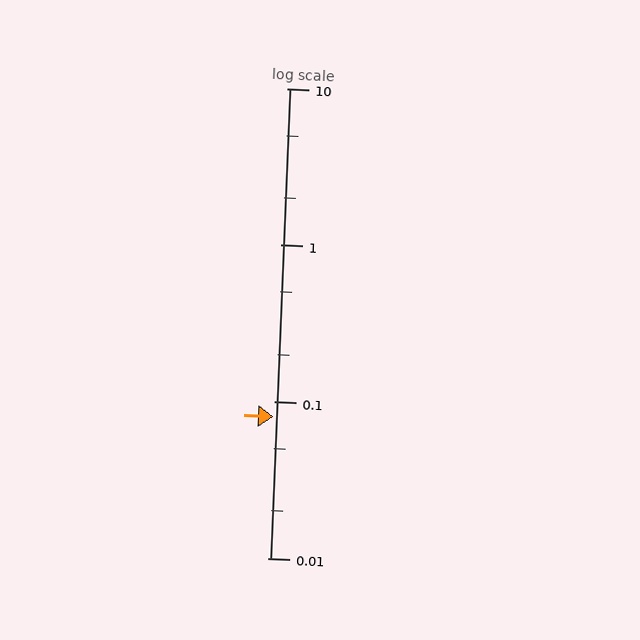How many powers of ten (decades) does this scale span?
The scale spans 3 decades, from 0.01 to 10.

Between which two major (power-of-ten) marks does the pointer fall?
The pointer is between 0.01 and 0.1.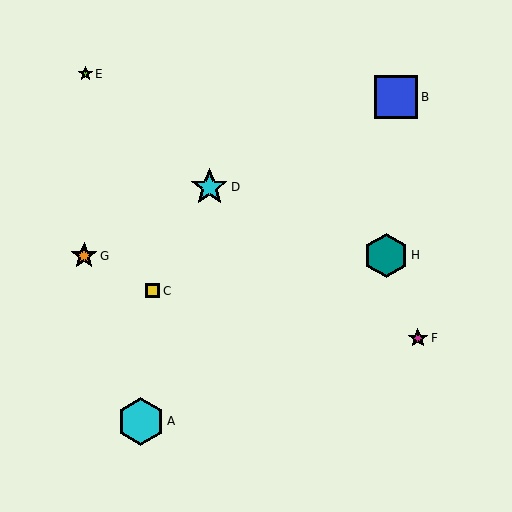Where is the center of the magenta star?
The center of the magenta star is at (418, 338).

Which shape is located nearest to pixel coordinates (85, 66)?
The lime star (labeled E) at (85, 74) is nearest to that location.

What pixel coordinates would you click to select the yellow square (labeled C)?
Click at (152, 291) to select the yellow square C.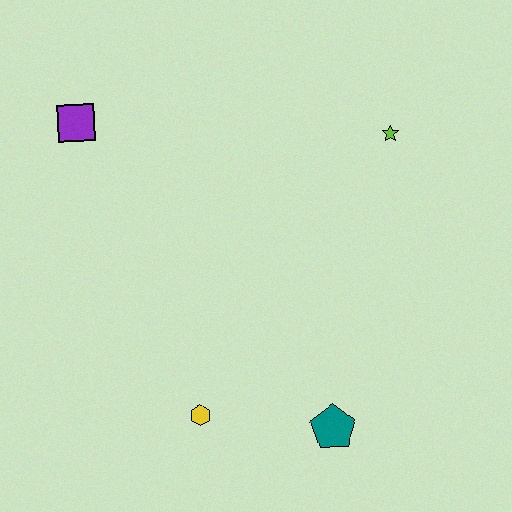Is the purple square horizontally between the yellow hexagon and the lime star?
No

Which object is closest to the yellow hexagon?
The teal pentagon is closest to the yellow hexagon.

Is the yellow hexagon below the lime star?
Yes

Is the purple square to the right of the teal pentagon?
No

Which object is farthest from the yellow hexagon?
The lime star is farthest from the yellow hexagon.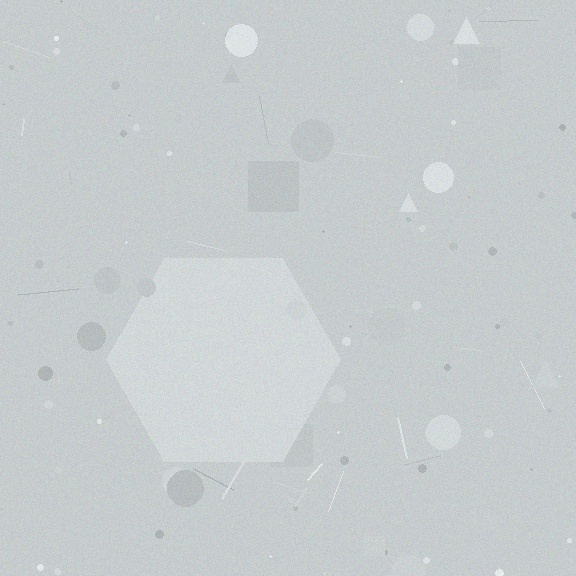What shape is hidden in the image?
A hexagon is hidden in the image.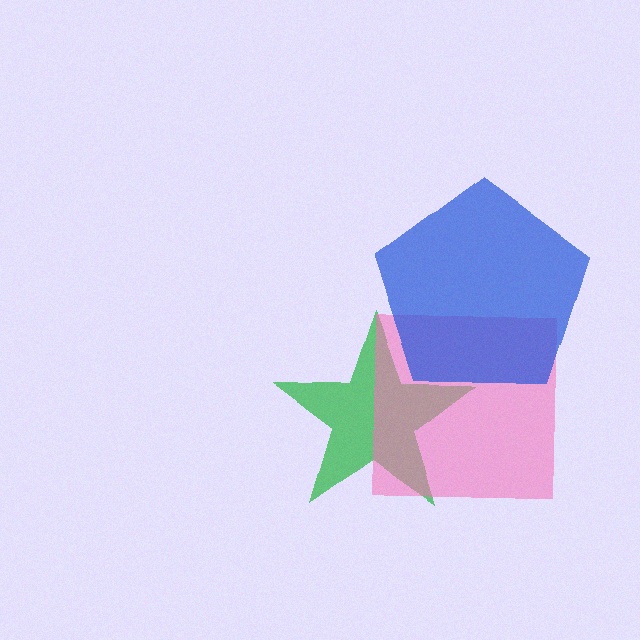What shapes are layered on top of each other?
The layered shapes are: a green star, a pink square, a blue pentagon.